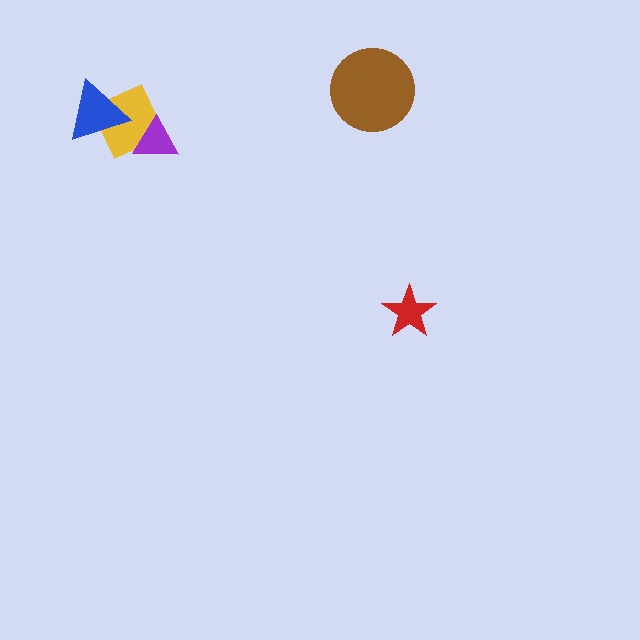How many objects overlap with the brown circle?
0 objects overlap with the brown circle.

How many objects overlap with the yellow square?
2 objects overlap with the yellow square.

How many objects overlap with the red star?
0 objects overlap with the red star.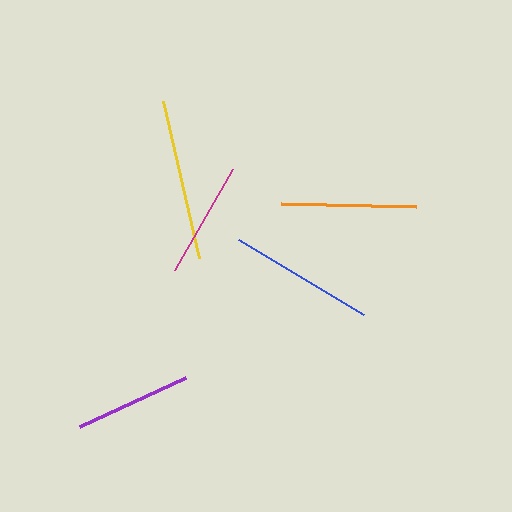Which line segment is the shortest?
The magenta line is the shortest at approximately 116 pixels.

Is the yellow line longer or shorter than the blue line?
The yellow line is longer than the blue line.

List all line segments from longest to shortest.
From longest to shortest: yellow, blue, orange, purple, magenta.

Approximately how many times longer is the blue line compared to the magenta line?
The blue line is approximately 1.3 times the length of the magenta line.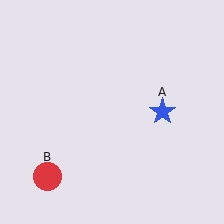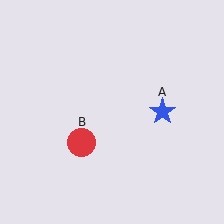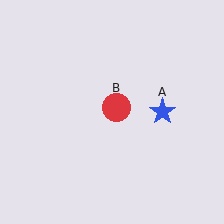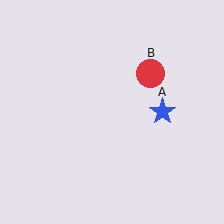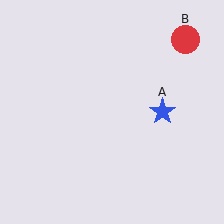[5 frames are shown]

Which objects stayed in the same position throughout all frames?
Blue star (object A) remained stationary.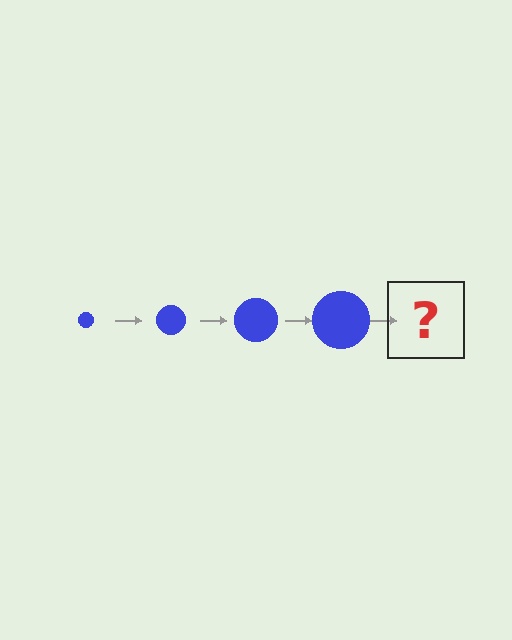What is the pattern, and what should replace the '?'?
The pattern is that the circle gets progressively larger each step. The '?' should be a blue circle, larger than the previous one.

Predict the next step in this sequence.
The next step is a blue circle, larger than the previous one.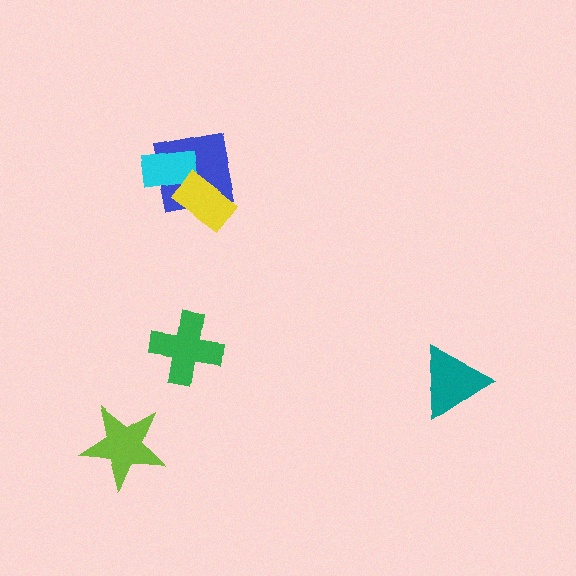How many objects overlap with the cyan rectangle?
2 objects overlap with the cyan rectangle.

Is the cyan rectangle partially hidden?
Yes, it is partially covered by another shape.